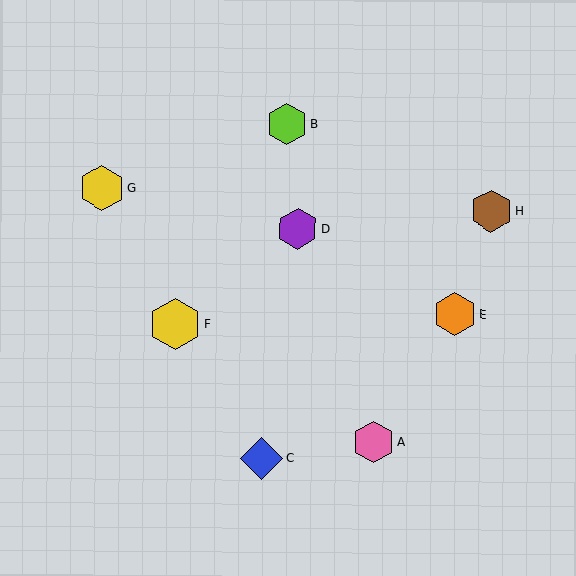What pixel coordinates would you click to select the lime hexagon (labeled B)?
Click at (287, 124) to select the lime hexagon B.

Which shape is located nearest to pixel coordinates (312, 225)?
The purple hexagon (labeled D) at (298, 229) is nearest to that location.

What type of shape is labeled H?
Shape H is a brown hexagon.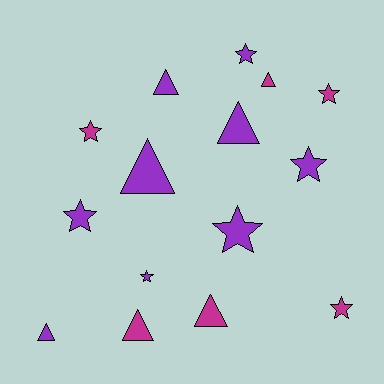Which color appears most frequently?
Purple, with 9 objects.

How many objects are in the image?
There are 15 objects.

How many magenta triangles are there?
There are 3 magenta triangles.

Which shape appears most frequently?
Star, with 8 objects.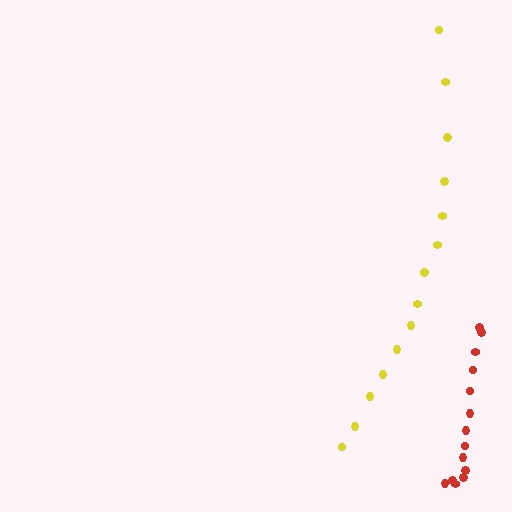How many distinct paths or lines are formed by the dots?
There are 2 distinct paths.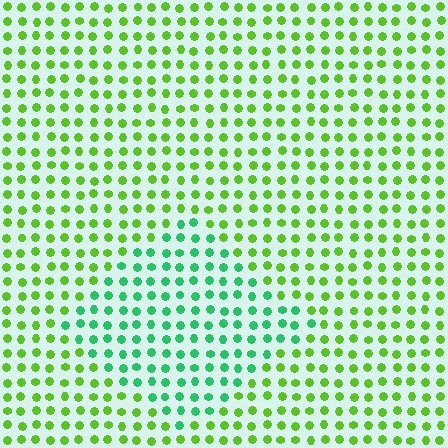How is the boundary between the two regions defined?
The boundary is defined purely by a slight shift in hue (about 45 degrees). Spacing, size, and orientation are identical on both sides.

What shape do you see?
I see a diamond.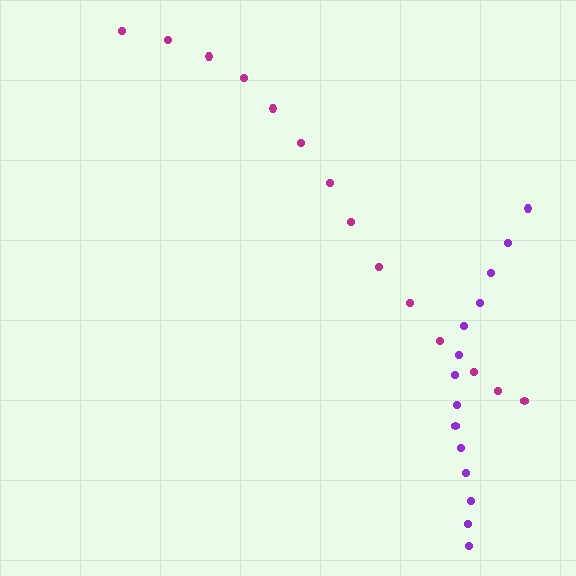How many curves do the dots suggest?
There are 2 distinct paths.